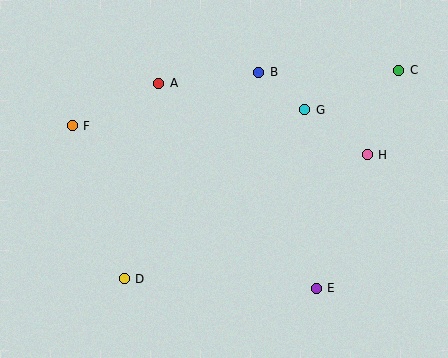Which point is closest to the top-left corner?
Point F is closest to the top-left corner.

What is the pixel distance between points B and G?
The distance between B and G is 60 pixels.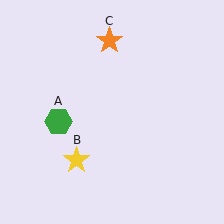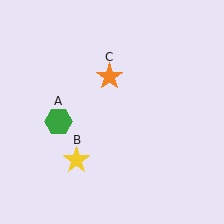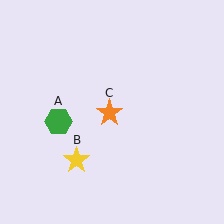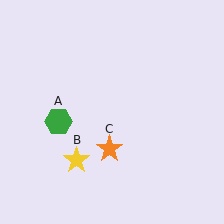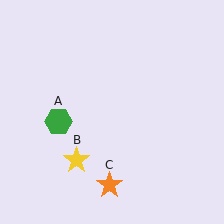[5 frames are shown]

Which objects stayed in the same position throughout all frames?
Green hexagon (object A) and yellow star (object B) remained stationary.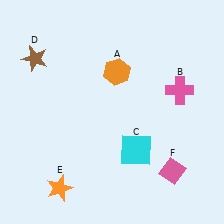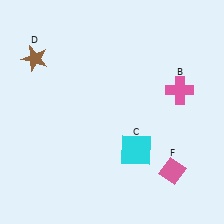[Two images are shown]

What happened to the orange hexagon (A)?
The orange hexagon (A) was removed in Image 2. It was in the top-right area of Image 1.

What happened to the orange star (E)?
The orange star (E) was removed in Image 2. It was in the bottom-left area of Image 1.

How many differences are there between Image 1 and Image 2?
There are 2 differences between the two images.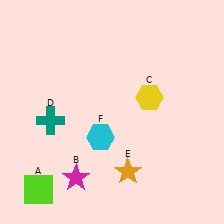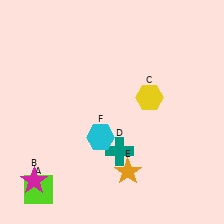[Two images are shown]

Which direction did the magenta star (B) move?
The magenta star (B) moved left.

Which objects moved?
The objects that moved are: the magenta star (B), the teal cross (D).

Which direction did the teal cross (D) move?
The teal cross (D) moved right.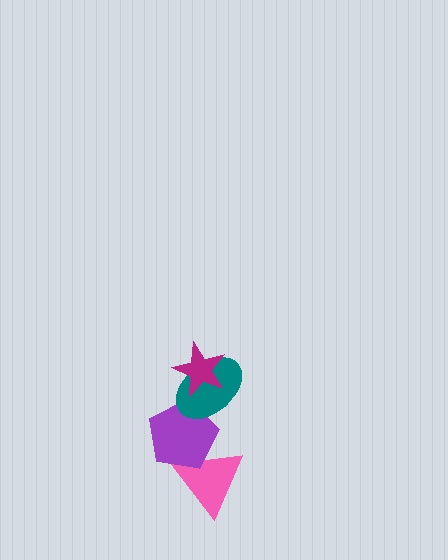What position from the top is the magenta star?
The magenta star is 1st from the top.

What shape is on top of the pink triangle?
The purple pentagon is on top of the pink triangle.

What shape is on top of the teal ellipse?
The magenta star is on top of the teal ellipse.